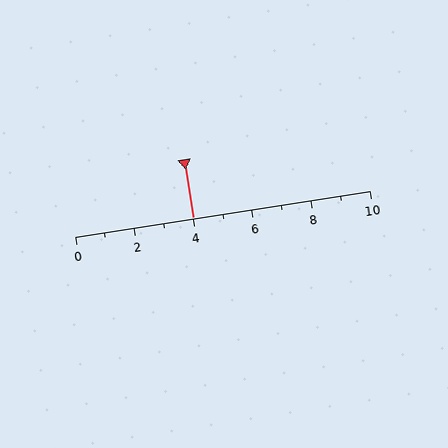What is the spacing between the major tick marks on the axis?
The major ticks are spaced 2 apart.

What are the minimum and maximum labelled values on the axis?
The axis runs from 0 to 10.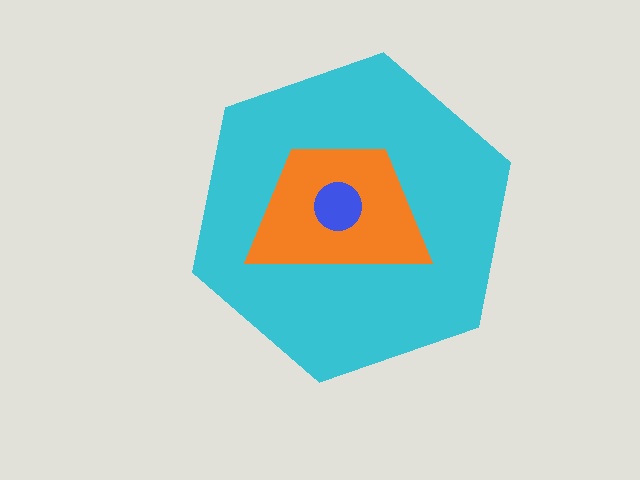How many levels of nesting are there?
3.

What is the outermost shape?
The cyan hexagon.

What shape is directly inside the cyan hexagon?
The orange trapezoid.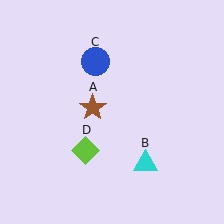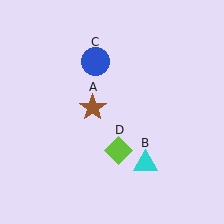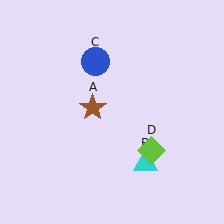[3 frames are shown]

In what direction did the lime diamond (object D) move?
The lime diamond (object D) moved right.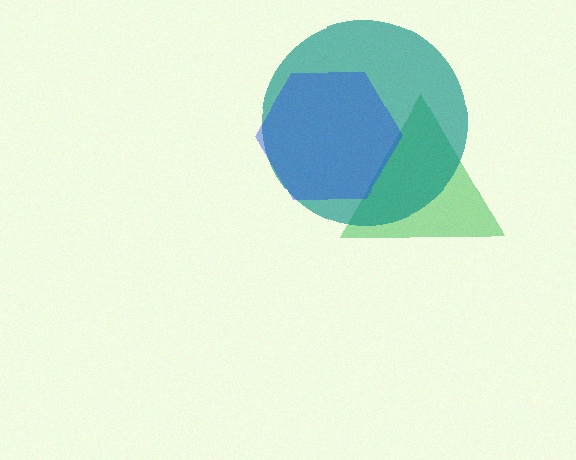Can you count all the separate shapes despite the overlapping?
Yes, there are 3 separate shapes.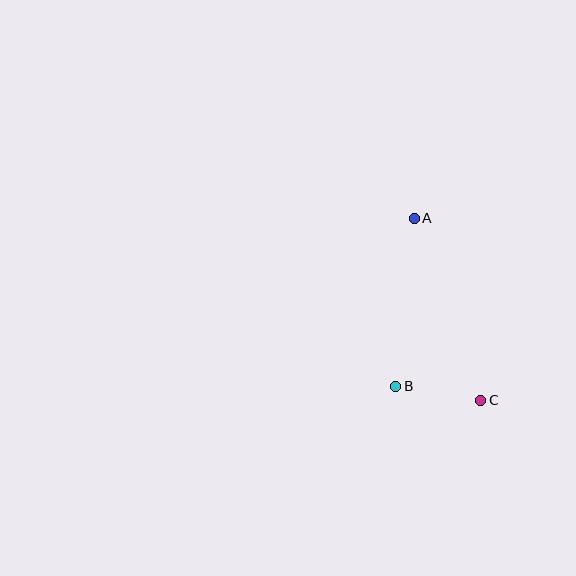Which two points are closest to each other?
Points B and C are closest to each other.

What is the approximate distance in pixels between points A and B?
The distance between A and B is approximately 169 pixels.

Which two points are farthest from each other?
Points A and C are farthest from each other.